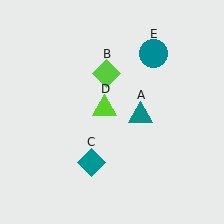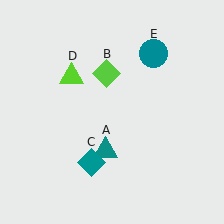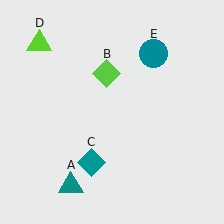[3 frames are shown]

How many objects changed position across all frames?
2 objects changed position: teal triangle (object A), lime triangle (object D).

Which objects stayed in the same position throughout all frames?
Lime diamond (object B) and teal diamond (object C) and teal circle (object E) remained stationary.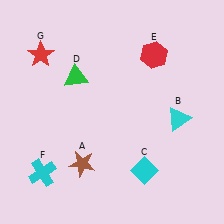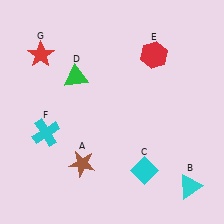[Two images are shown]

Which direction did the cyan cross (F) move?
The cyan cross (F) moved up.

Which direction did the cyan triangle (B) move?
The cyan triangle (B) moved down.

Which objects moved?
The objects that moved are: the cyan triangle (B), the cyan cross (F).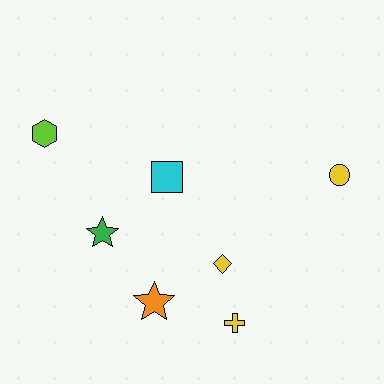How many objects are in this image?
There are 7 objects.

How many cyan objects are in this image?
There is 1 cyan object.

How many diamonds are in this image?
There is 1 diamond.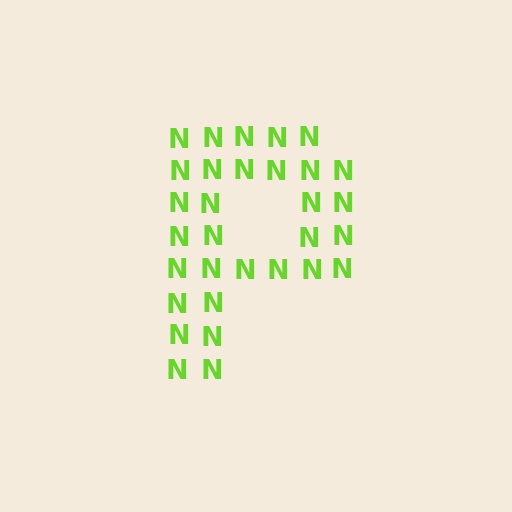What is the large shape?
The large shape is the letter P.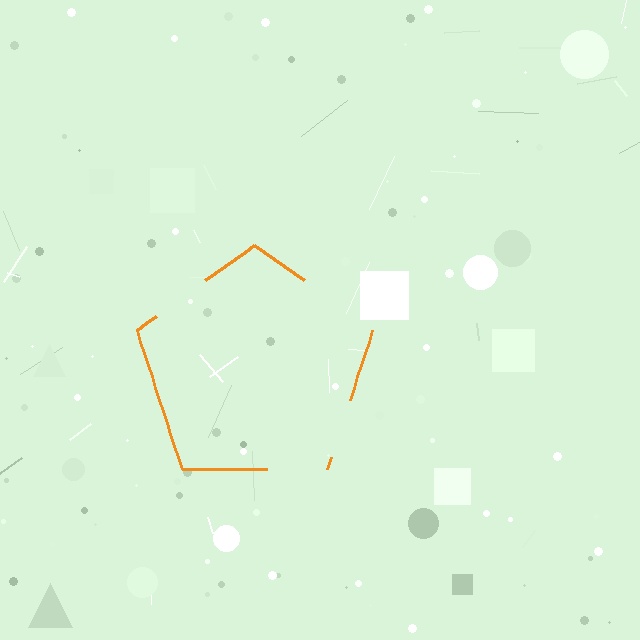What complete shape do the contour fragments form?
The contour fragments form a pentagon.